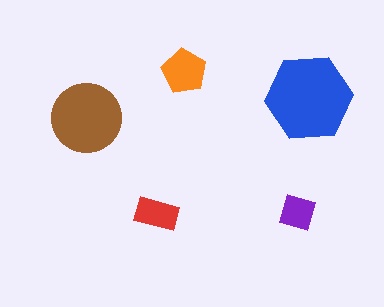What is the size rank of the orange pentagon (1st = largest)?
3rd.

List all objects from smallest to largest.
The purple diamond, the red rectangle, the orange pentagon, the brown circle, the blue hexagon.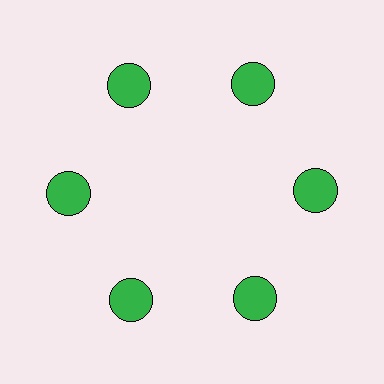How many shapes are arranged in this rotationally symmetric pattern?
There are 6 shapes, arranged in 6 groups of 1.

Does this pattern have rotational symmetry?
Yes, this pattern has 6-fold rotational symmetry. It looks the same after rotating 60 degrees around the center.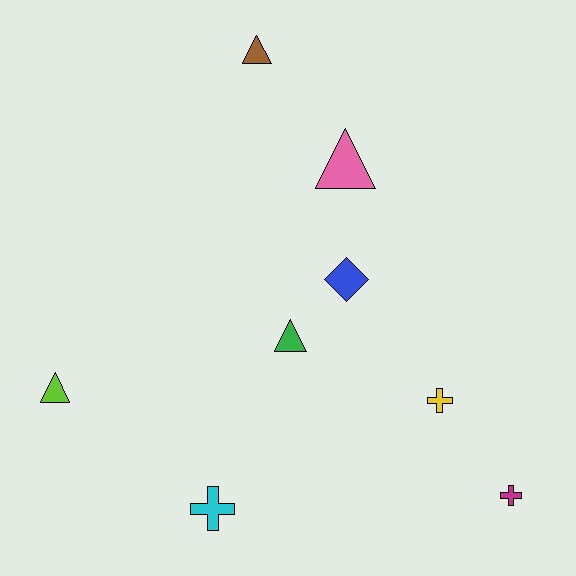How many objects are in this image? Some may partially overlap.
There are 8 objects.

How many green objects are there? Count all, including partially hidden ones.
There is 1 green object.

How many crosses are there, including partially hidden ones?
There are 3 crosses.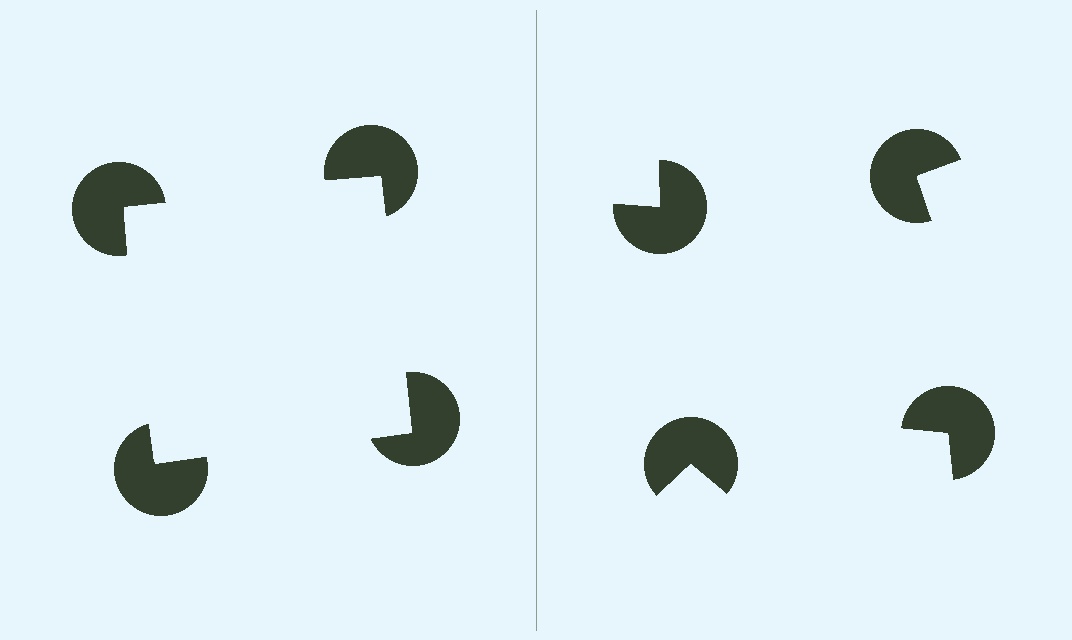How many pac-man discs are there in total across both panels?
8 — 4 on each side.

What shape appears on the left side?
An illusory square.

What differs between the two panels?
The pac-man discs are positioned identically on both sides; only the wedge orientations differ. On the left they align to a square; on the right they are misaligned.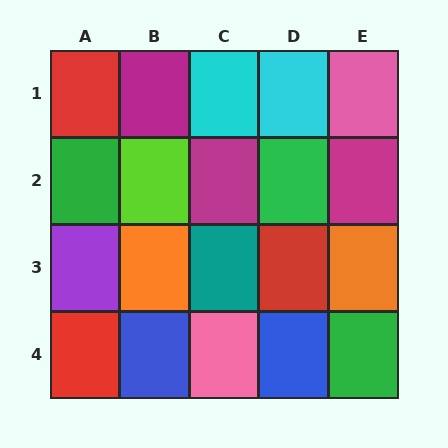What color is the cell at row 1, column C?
Cyan.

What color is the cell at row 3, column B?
Orange.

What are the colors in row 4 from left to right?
Red, blue, pink, blue, green.